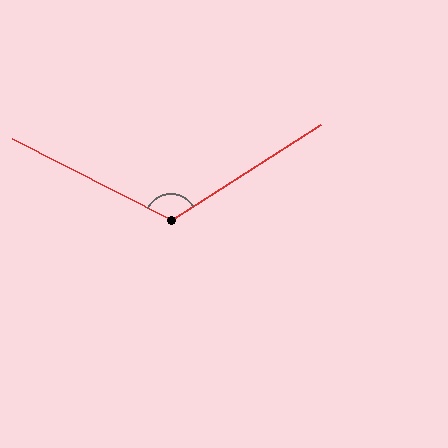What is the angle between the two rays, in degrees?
Approximately 121 degrees.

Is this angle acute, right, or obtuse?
It is obtuse.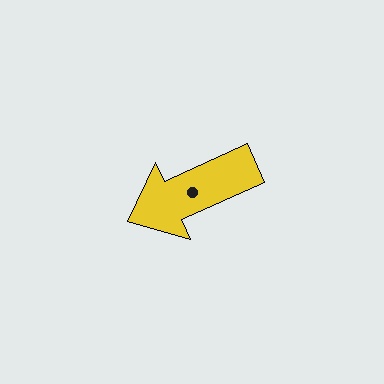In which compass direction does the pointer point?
Southwest.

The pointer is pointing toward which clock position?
Roughly 8 o'clock.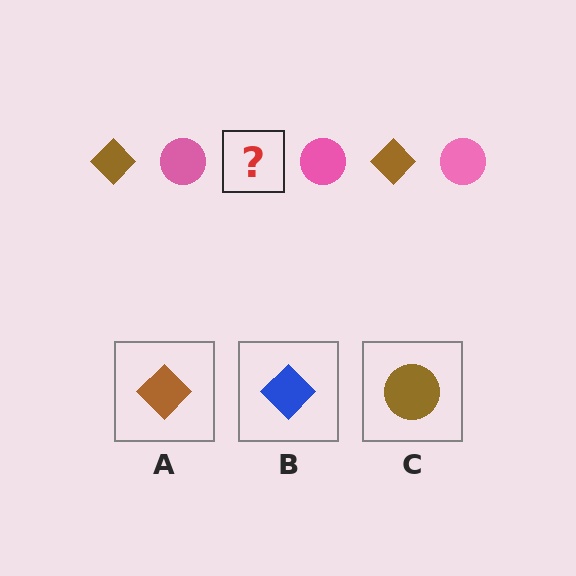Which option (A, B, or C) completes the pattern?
A.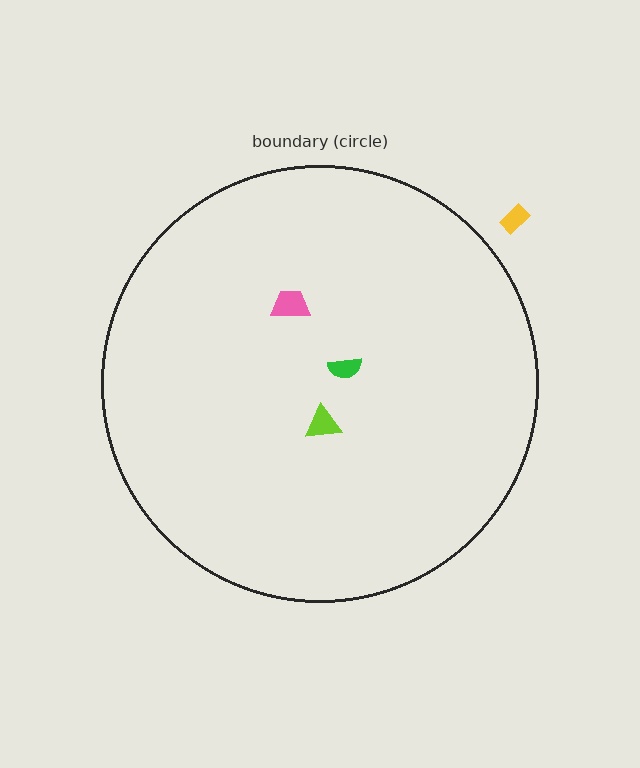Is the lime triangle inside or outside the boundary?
Inside.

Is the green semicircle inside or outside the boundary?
Inside.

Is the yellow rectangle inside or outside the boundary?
Outside.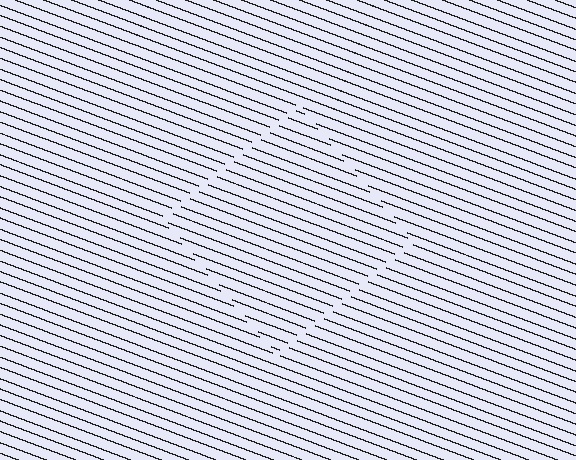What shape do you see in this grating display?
An illusory square. The interior of the shape contains the same grating, shifted by half a period — the contour is defined by the phase discontinuity where line-ends from the inner and outer gratings abut.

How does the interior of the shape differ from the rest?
The interior of the shape contains the same grating, shifted by half a period — the contour is defined by the phase discontinuity where line-ends from the inner and outer gratings abut.